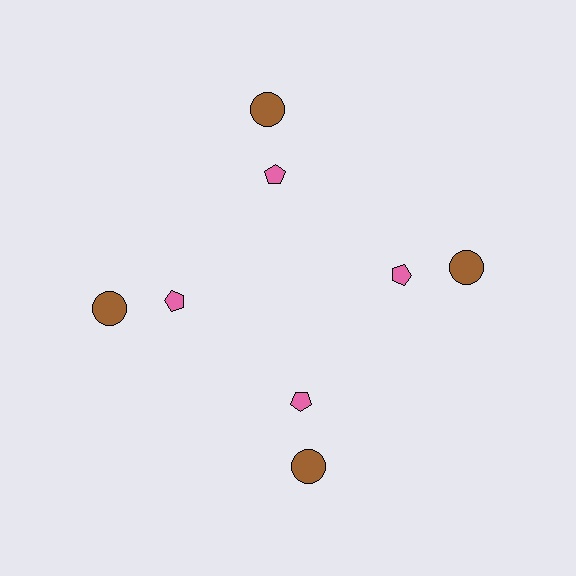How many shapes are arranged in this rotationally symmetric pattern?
There are 8 shapes, arranged in 4 groups of 2.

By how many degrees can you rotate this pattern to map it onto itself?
The pattern maps onto itself every 90 degrees of rotation.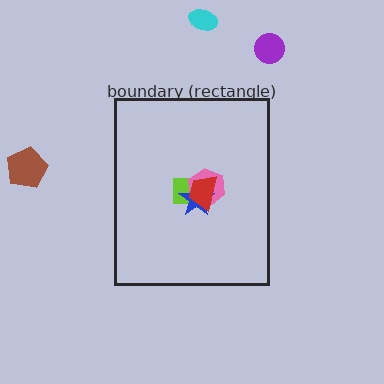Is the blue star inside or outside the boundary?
Inside.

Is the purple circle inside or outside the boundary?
Outside.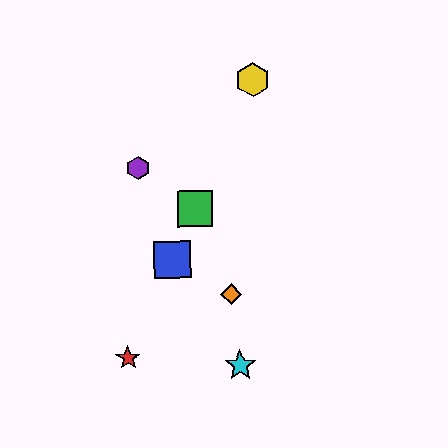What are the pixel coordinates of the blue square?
The blue square is at (172, 260).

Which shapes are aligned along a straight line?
The red star, the blue square, the green square, the yellow hexagon are aligned along a straight line.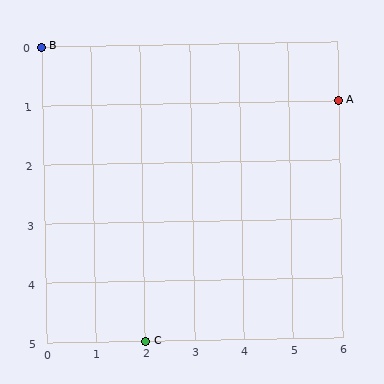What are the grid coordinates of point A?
Point A is at grid coordinates (6, 1).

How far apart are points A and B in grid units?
Points A and B are 6 columns and 1 row apart (about 6.1 grid units diagonally).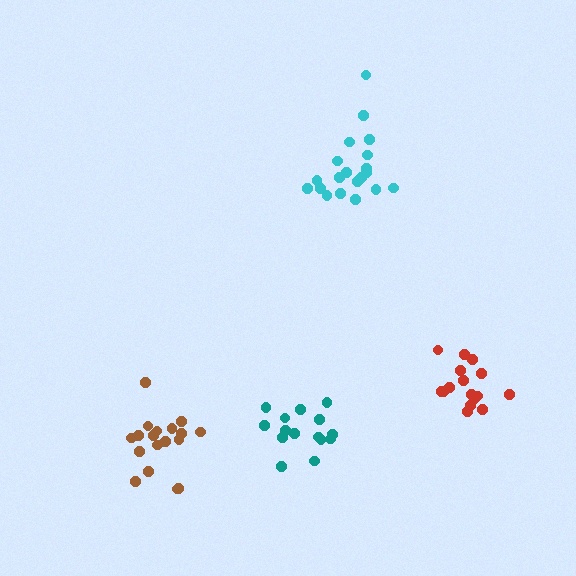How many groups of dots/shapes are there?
There are 4 groups.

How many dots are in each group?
Group 1: 16 dots, Group 2: 20 dots, Group 3: 18 dots, Group 4: 16 dots (70 total).